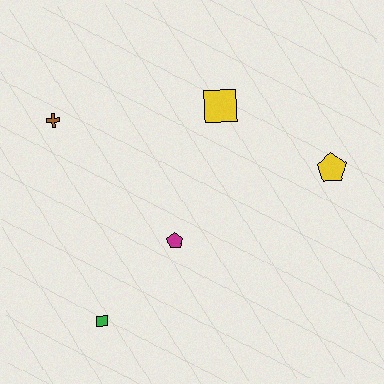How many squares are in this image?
There are 2 squares.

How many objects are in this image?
There are 5 objects.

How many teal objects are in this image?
There are no teal objects.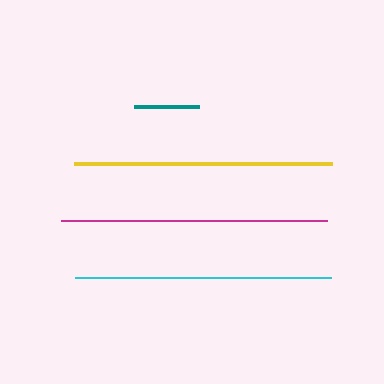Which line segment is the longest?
The magenta line is the longest at approximately 266 pixels.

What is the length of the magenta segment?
The magenta segment is approximately 266 pixels long.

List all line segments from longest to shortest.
From longest to shortest: magenta, yellow, cyan, teal.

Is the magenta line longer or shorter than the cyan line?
The magenta line is longer than the cyan line.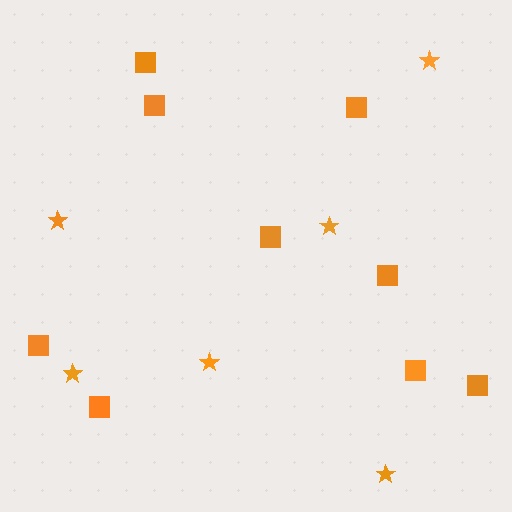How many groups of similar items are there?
There are 2 groups: one group of squares (9) and one group of stars (6).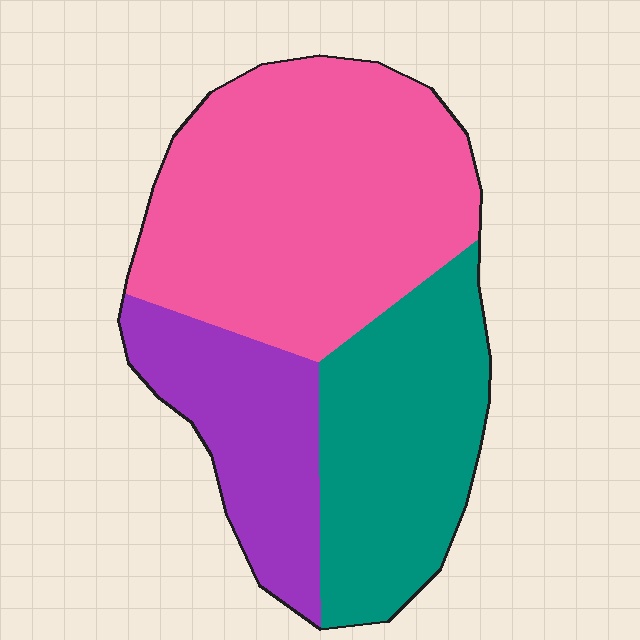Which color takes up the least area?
Purple, at roughly 20%.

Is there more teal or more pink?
Pink.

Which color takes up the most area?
Pink, at roughly 50%.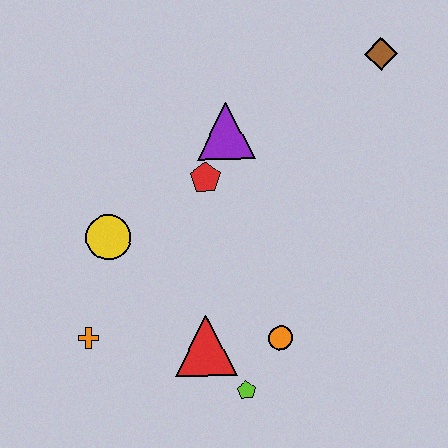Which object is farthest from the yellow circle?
The brown diamond is farthest from the yellow circle.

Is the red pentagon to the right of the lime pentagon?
No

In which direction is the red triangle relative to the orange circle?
The red triangle is to the left of the orange circle.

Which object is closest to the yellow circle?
The orange cross is closest to the yellow circle.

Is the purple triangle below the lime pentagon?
No